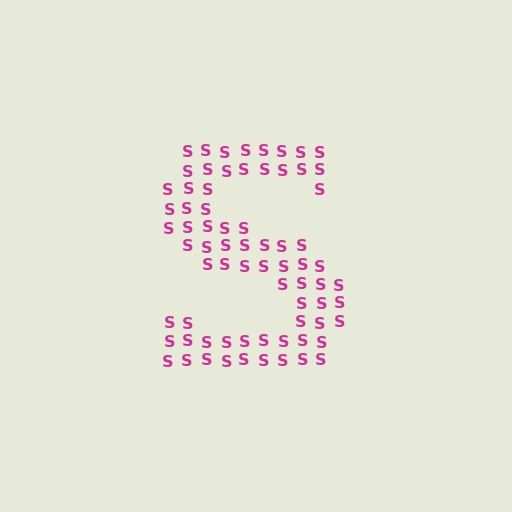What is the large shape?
The large shape is the letter S.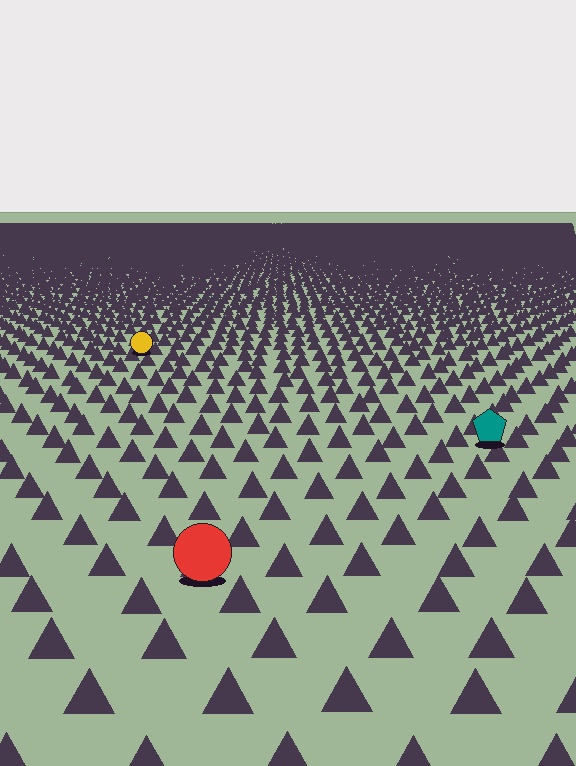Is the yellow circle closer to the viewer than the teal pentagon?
No. The teal pentagon is closer — you can tell from the texture gradient: the ground texture is coarser near it.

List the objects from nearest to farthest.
From nearest to farthest: the red circle, the teal pentagon, the yellow circle.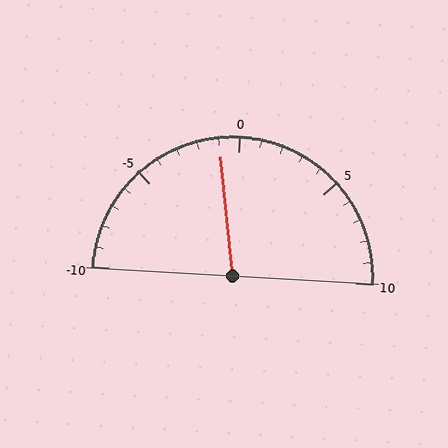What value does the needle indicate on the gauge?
The needle indicates approximately -1.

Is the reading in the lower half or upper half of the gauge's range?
The reading is in the lower half of the range (-10 to 10).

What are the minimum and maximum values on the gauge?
The gauge ranges from -10 to 10.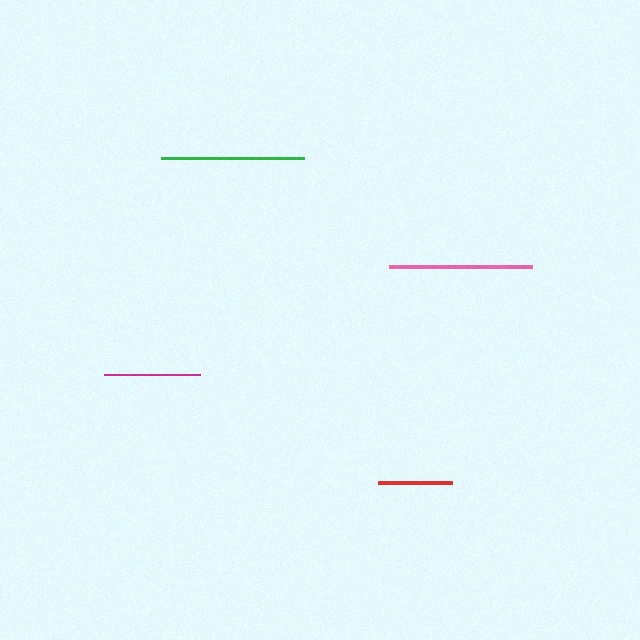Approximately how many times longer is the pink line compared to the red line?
The pink line is approximately 1.9 times the length of the red line.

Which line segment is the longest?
The pink line is the longest at approximately 143 pixels.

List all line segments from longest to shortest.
From longest to shortest: pink, green, magenta, red.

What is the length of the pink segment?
The pink segment is approximately 143 pixels long.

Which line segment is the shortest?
The red line is the shortest at approximately 74 pixels.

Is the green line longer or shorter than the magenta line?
The green line is longer than the magenta line.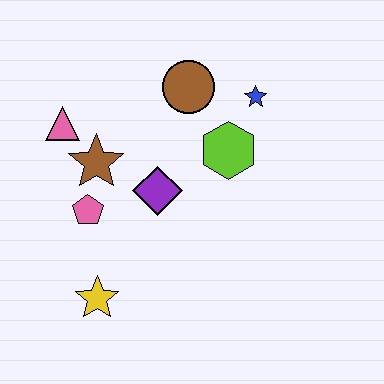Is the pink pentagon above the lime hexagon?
No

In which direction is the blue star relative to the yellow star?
The blue star is above the yellow star.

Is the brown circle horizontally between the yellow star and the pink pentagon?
No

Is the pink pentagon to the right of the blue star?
No